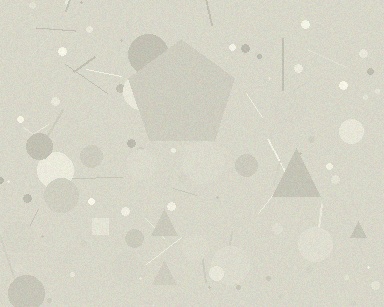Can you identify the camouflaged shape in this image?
The camouflaged shape is a pentagon.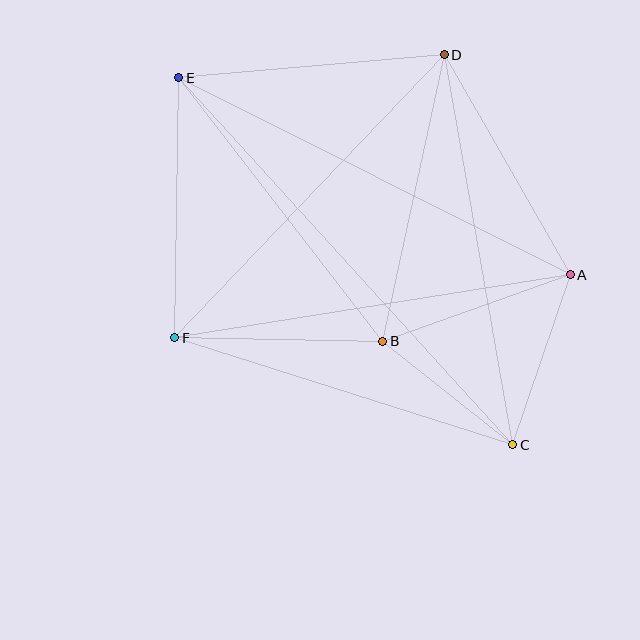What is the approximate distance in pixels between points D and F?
The distance between D and F is approximately 391 pixels.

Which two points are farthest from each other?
Points C and E are farthest from each other.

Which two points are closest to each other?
Points B and C are closest to each other.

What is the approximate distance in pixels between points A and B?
The distance between A and B is approximately 199 pixels.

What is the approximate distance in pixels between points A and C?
The distance between A and C is approximately 179 pixels.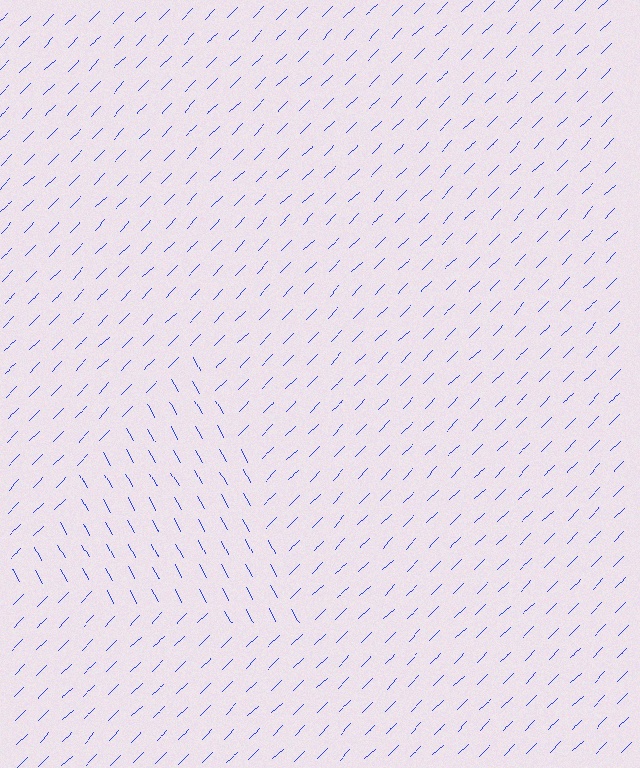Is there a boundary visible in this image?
Yes, there is a texture boundary formed by a change in line orientation.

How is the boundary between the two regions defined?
The boundary is defined purely by a change in line orientation (approximately 74 degrees difference). All lines are the same color and thickness.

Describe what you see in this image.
The image is filled with small blue line segments. A triangle region in the image has lines oriented differently from the surrounding lines, creating a visible texture boundary.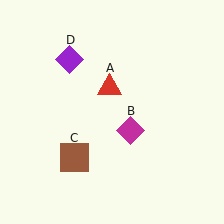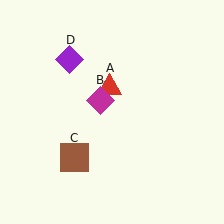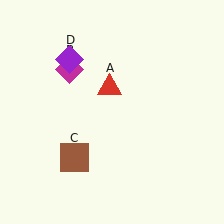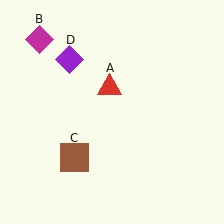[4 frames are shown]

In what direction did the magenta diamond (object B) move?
The magenta diamond (object B) moved up and to the left.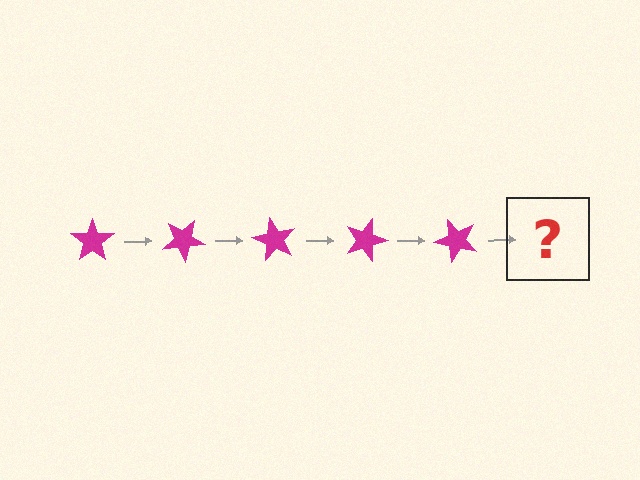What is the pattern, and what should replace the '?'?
The pattern is that the star rotates 30 degrees each step. The '?' should be a magenta star rotated 150 degrees.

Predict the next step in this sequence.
The next step is a magenta star rotated 150 degrees.